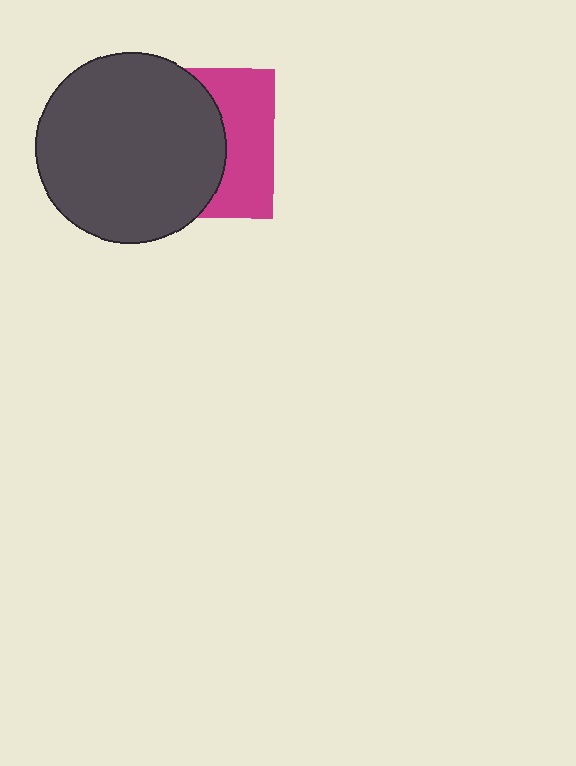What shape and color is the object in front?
The object in front is a dark gray circle.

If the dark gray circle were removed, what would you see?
You would see the complete magenta square.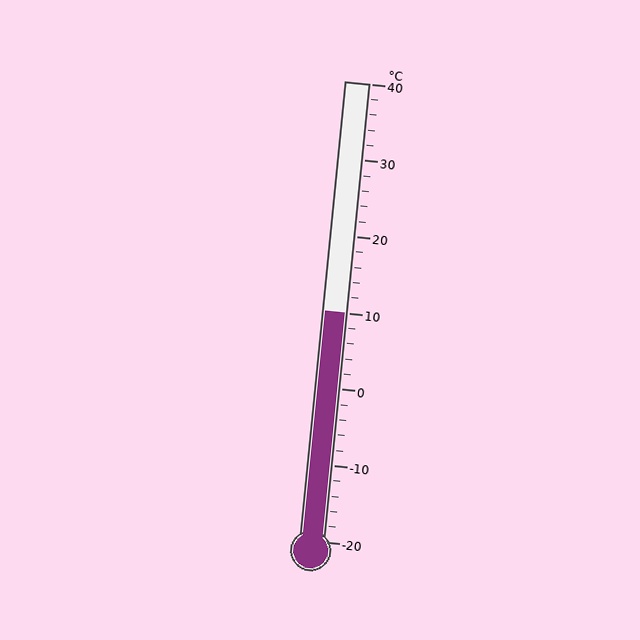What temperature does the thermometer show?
The thermometer shows approximately 10°C.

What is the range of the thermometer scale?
The thermometer scale ranges from -20°C to 40°C.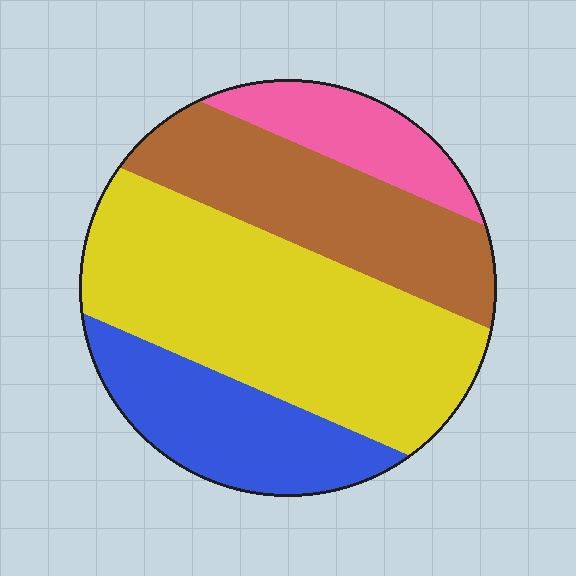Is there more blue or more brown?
Brown.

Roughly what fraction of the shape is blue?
Blue takes up about one fifth (1/5) of the shape.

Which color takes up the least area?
Pink, at roughly 10%.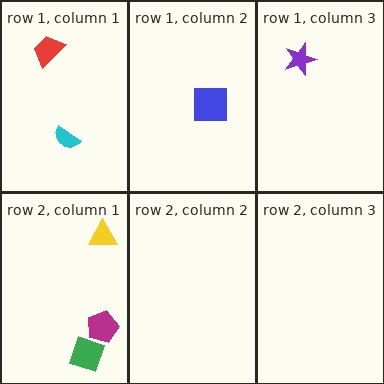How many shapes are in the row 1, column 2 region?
1.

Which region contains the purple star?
The row 1, column 3 region.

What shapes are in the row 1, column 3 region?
The purple star.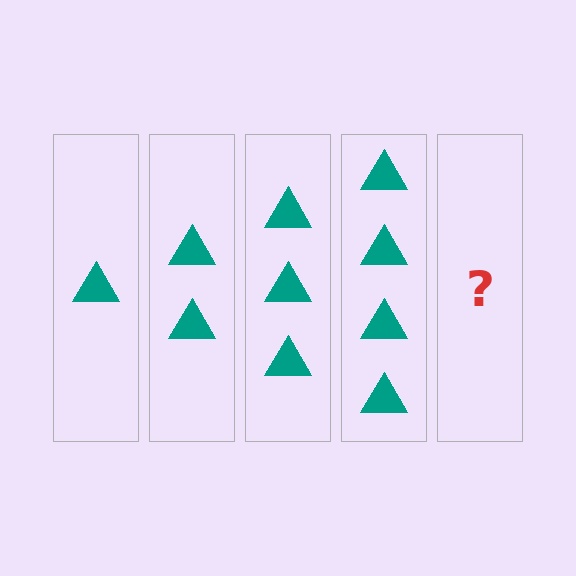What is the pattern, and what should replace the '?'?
The pattern is that each step adds one more triangle. The '?' should be 5 triangles.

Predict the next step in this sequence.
The next step is 5 triangles.